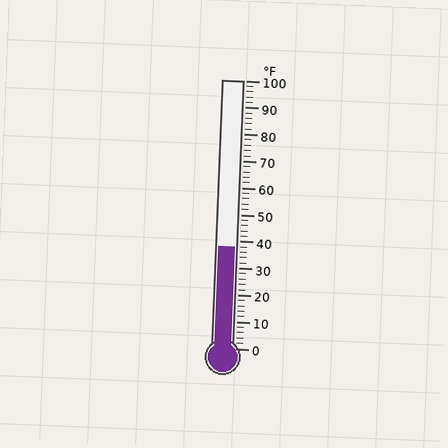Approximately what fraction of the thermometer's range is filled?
The thermometer is filled to approximately 40% of its range.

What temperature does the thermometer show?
The thermometer shows approximately 38°F.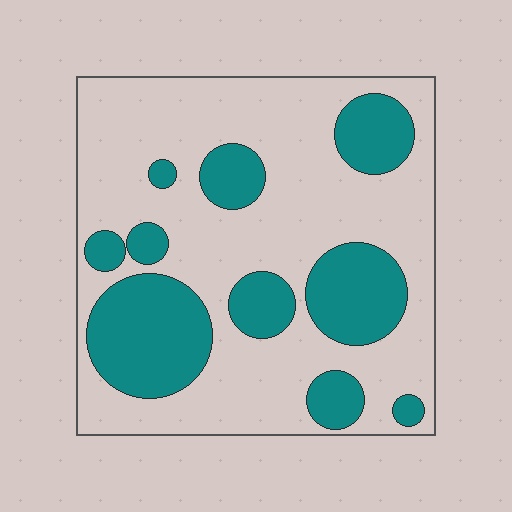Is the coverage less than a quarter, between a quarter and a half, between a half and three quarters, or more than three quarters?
Between a quarter and a half.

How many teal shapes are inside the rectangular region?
10.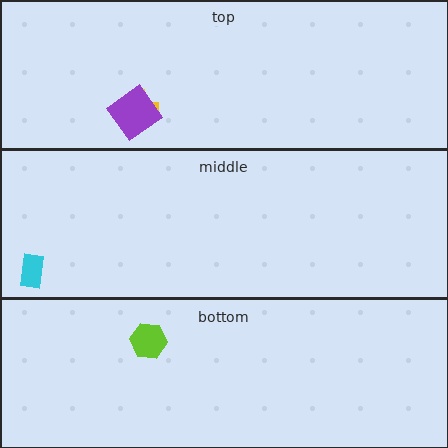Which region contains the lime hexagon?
The bottom region.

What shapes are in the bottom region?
The lime hexagon.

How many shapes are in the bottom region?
1.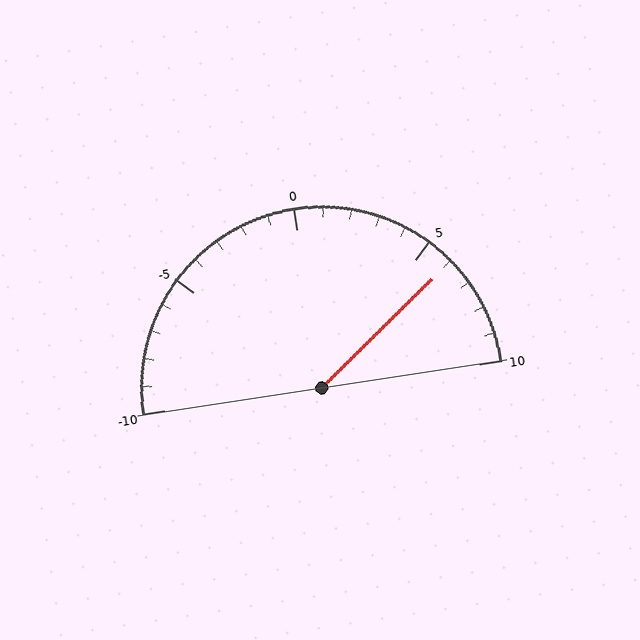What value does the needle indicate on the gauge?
The needle indicates approximately 6.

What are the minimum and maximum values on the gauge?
The gauge ranges from -10 to 10.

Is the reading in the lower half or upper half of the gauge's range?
The reading is in the upper half of the range (-10 to 10).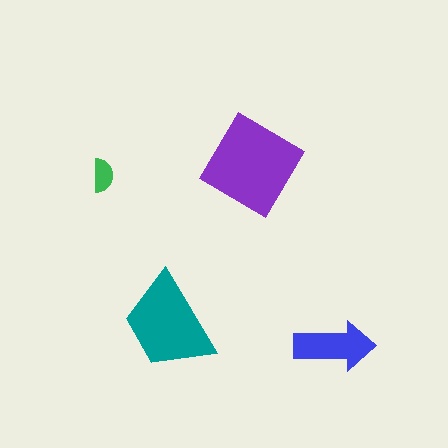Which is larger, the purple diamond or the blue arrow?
The purple diamond.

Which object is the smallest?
The green semicircle.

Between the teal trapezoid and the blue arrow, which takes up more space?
The teal trapezoid.